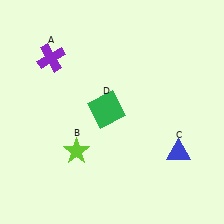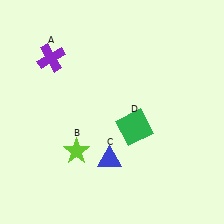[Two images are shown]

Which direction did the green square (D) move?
The green square (D) moved right.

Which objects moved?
The objects that moved are: the blue triangle (C), the green square (D).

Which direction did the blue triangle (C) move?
The blue triangle (C) moved left.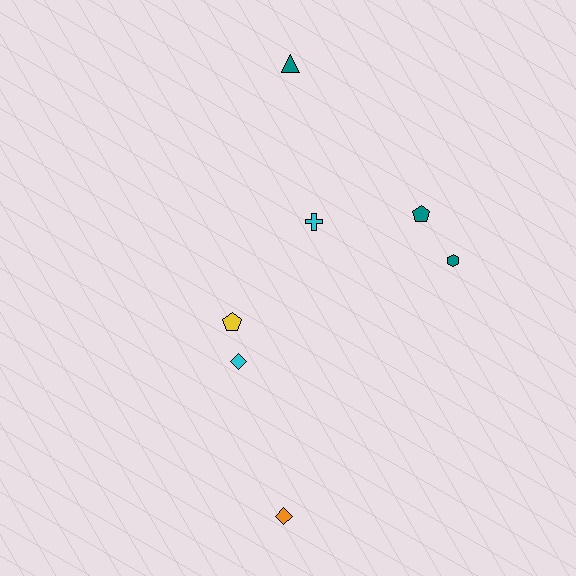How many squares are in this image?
There are no squares.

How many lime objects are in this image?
There are no lime objects.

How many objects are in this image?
There are 7 objects.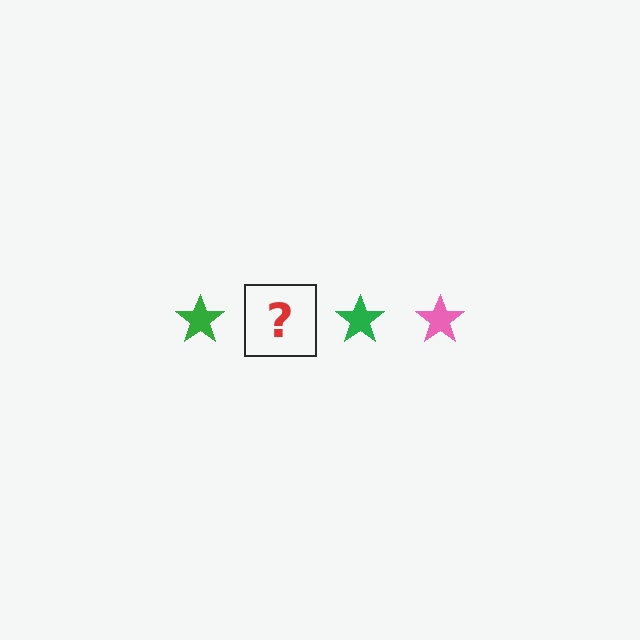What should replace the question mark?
The question mark should be replaced with a pink star.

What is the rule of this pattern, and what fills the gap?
The rule is that the pattern cycles through green, pink stars. The gap should be filled with a pink star.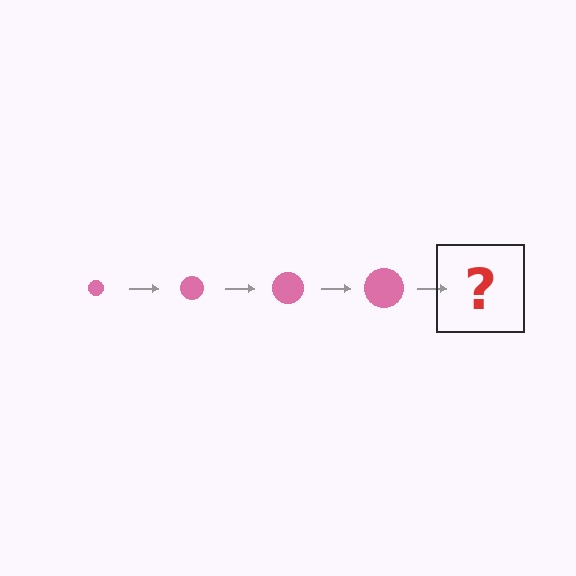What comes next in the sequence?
The next element should be a pink circle, larger than the previous one.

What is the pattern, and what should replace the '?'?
The pattern is that the circle gets progressively larger each step. The '?' should be a pink circle, larger than the previous one.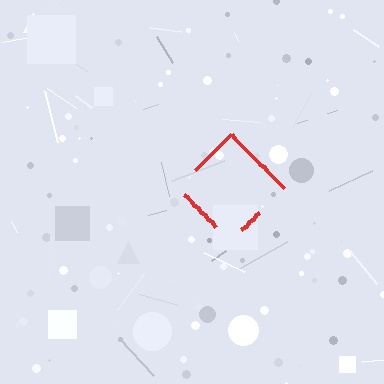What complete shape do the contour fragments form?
The contour fragments form a diamond.